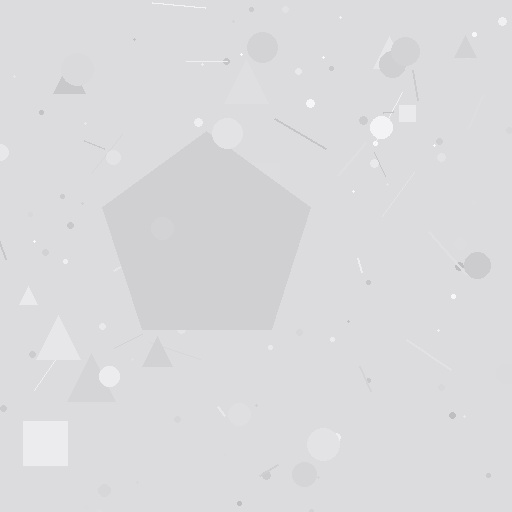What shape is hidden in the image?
A pentagon is hidden in the image.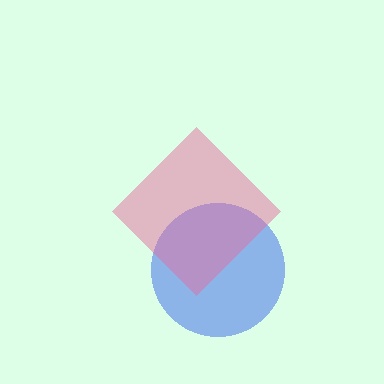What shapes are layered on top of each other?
The layered shapes are: a blue circle, a pink diamond.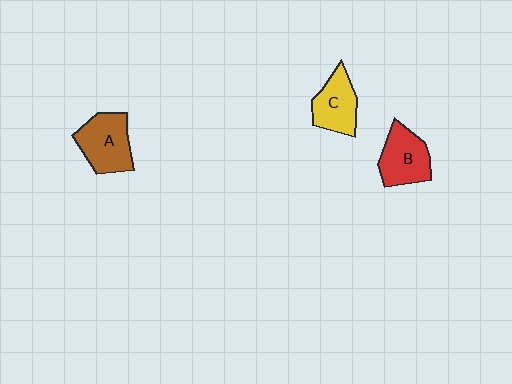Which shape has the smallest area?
Shape C (yellow).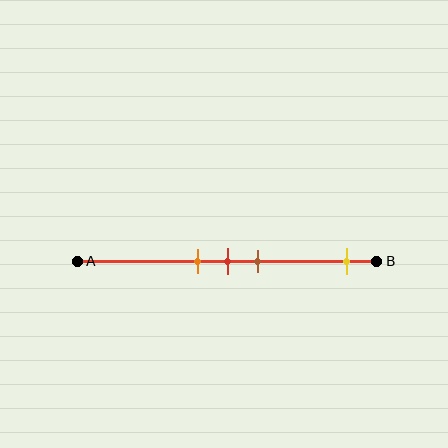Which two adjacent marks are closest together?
The orange and red marks are the closest adjacent pair.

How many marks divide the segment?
There are 4 marks dividing the segment.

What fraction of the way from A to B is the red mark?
The red mark is approximately 50% (0.5) of the way from A to B.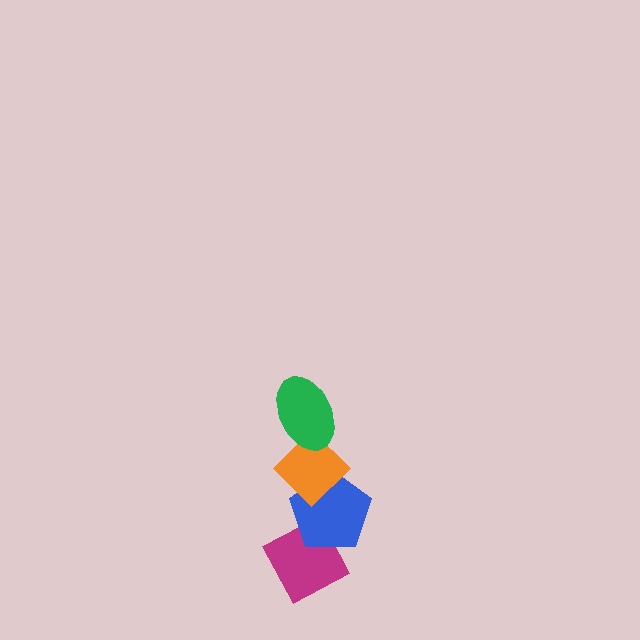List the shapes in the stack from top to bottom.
From top to bottom: the green ellipse, the orange diamond, the blue pentagon, the magenta diamond.